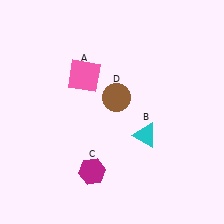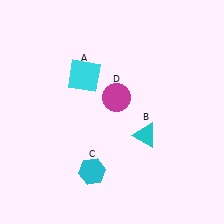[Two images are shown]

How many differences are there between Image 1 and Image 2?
There are 3 differences between the two images.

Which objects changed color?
A changed from pink to cyan. C changed from magenta to cyan. D changed from brown to magenta.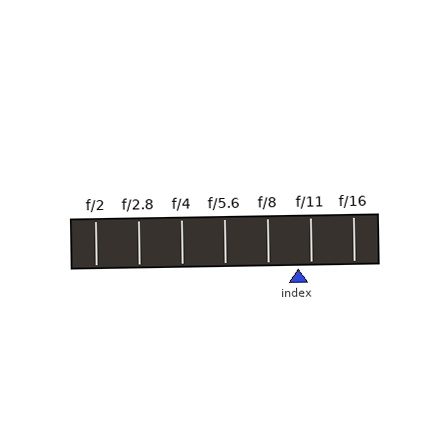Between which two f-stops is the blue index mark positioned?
The index mark is between f/8 and f/11.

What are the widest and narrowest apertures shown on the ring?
The widest aperture shown is f/2 and the narrowest is f/16.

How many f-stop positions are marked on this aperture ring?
There are 7 f-stop positions marked.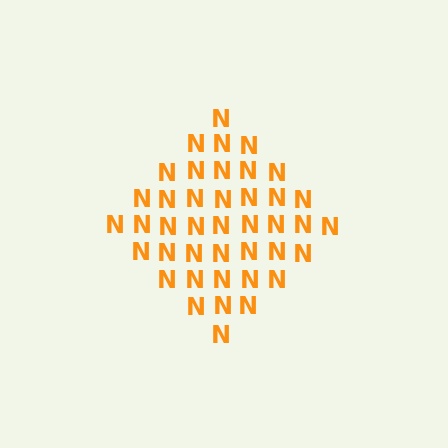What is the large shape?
The large shape is a diamond.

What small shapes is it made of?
It is made of small letter N's.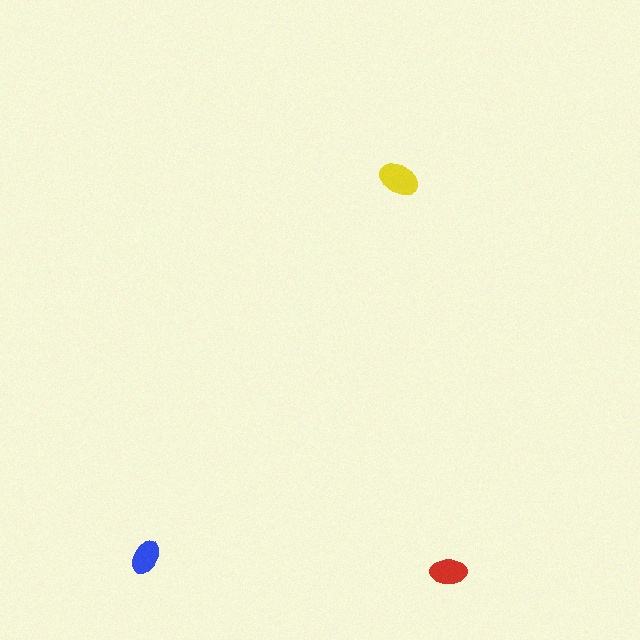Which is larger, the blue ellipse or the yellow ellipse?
The yellow one.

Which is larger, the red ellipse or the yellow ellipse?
The yellow one.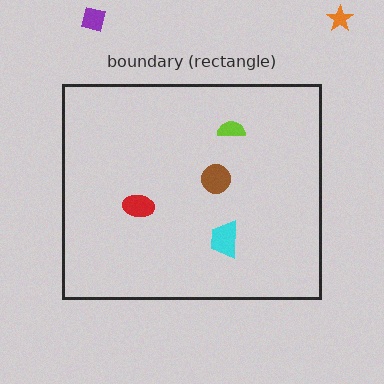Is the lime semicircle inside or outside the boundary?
Inside.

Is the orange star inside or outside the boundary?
Outside.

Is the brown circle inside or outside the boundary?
Inside.